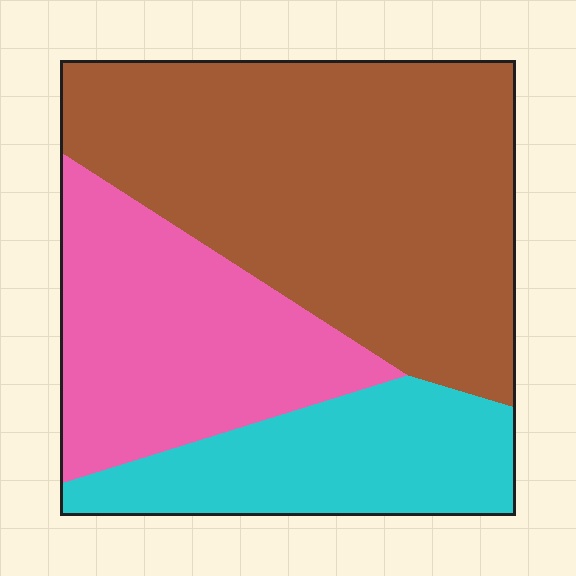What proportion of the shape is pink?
Pink takes up between a quarter and a half of the shape.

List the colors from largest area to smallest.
From largest to smallest: brown, pink, cyan.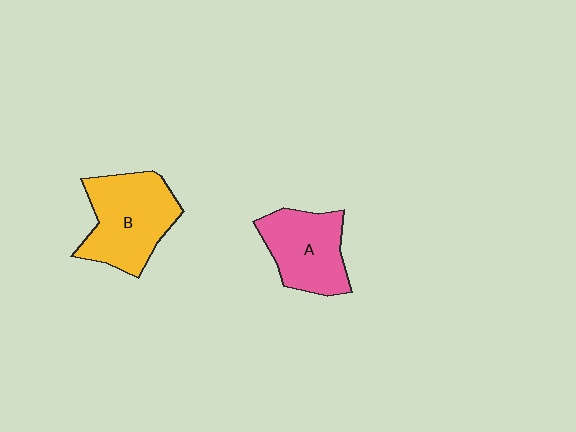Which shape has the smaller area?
Shape A (pink).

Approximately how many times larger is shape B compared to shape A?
Approximately 1.2 times.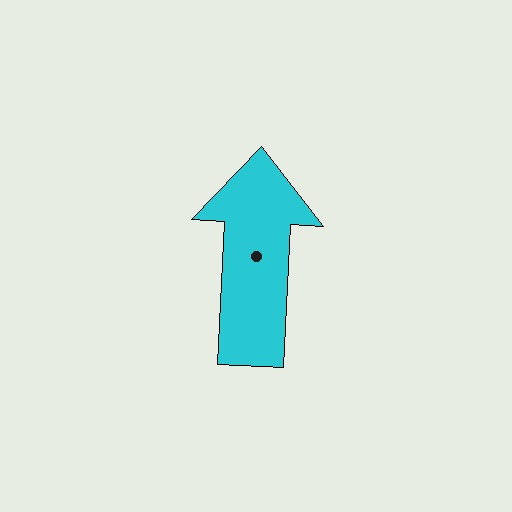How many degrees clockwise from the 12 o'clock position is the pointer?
Approximately 3 degrees.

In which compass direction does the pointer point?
North.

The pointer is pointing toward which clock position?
Roughly 12 o'clock.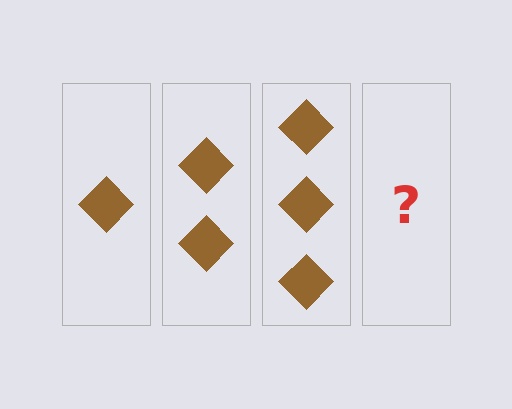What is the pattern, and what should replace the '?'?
The pattern is that each step adds one more diamond. The '?' should be 4 diamonds.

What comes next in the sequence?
The next element should be 4 diamonds.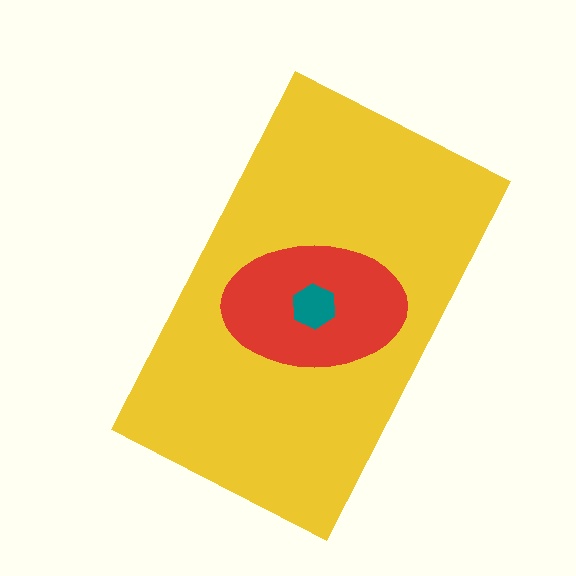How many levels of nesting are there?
3.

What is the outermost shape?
The yellow rectangle.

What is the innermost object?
The teal hexagon.